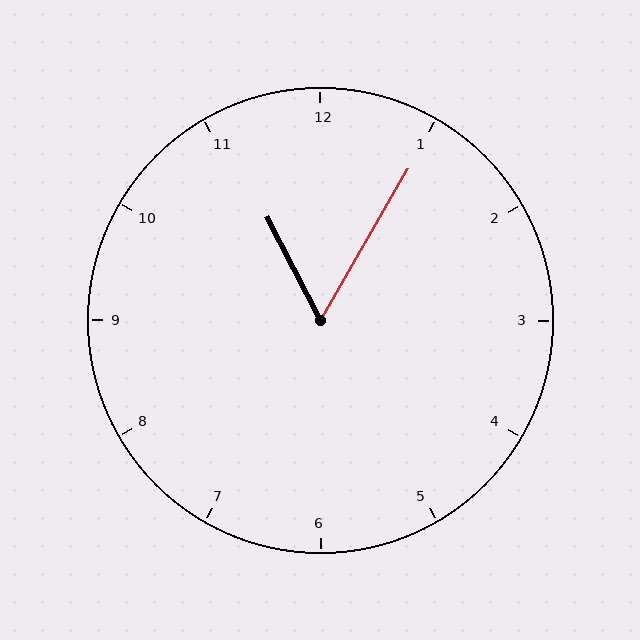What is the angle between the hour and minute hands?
Approximately 58 degrees.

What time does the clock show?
11:05.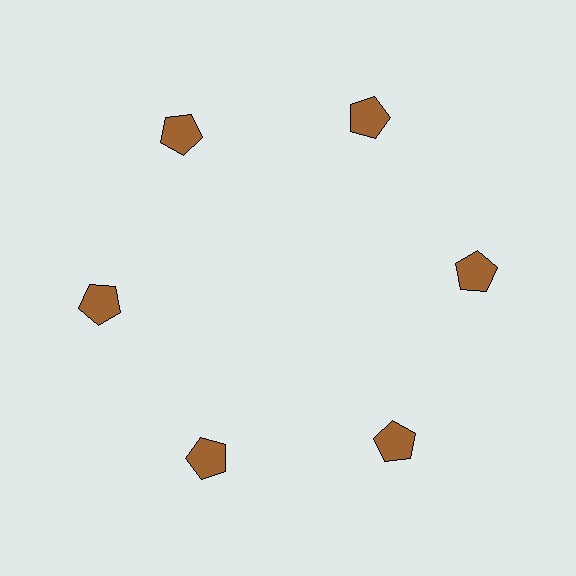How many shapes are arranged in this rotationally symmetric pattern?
There are 6 shapes, arranged in 6 groups of 1.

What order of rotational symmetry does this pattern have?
This pattern has 6-fold rotational symmetry.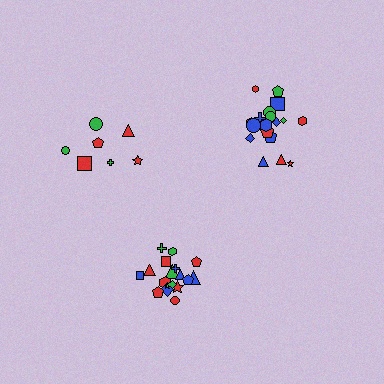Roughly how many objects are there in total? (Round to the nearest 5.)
Roughly 45 objects in total.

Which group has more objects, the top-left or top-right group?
The top-right group.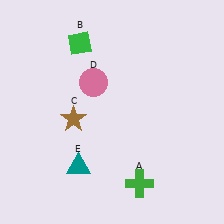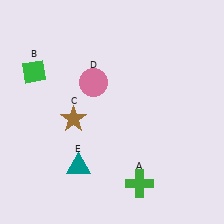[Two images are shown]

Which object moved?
The green diamond (B) moved left.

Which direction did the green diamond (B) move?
The green diamond (B) moved left.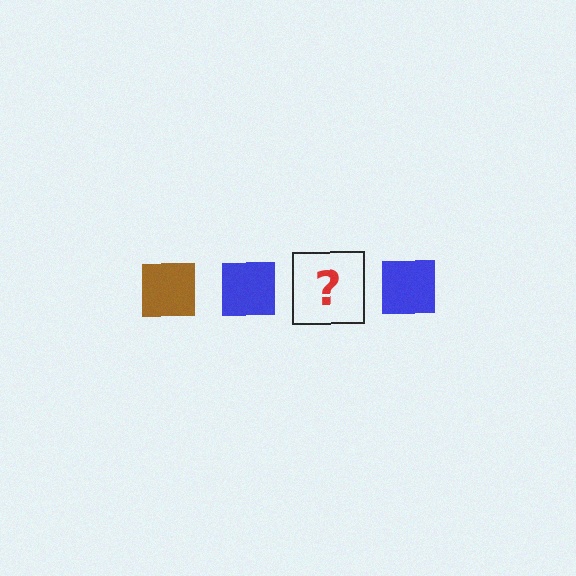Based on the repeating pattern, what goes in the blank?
The blank should be a brown square.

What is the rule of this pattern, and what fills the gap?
The rule is that the pattern cycles through brown, blue squares. The gap should be filled with a brown square.